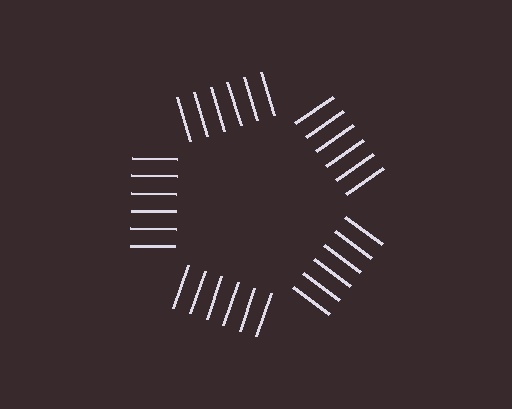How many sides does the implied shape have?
5 sides — the line-ends trace a pentagon.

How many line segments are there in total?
30 — 6 along each of the 5 edges.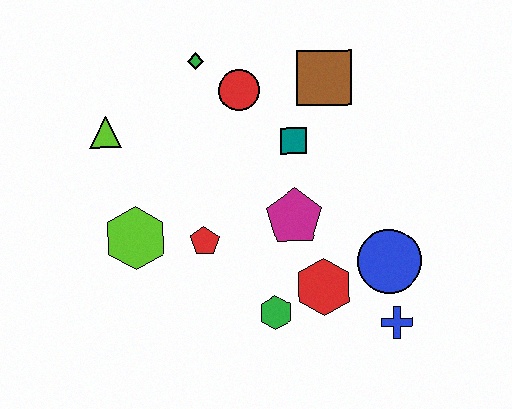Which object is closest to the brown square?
The teal square is closest to the brown square.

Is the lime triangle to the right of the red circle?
No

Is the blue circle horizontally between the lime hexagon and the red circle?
No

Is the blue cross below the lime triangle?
Yes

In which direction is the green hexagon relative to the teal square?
The green hexagon is below the teal square.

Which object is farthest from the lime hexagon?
The blue cross is farthest from the lime hexagon.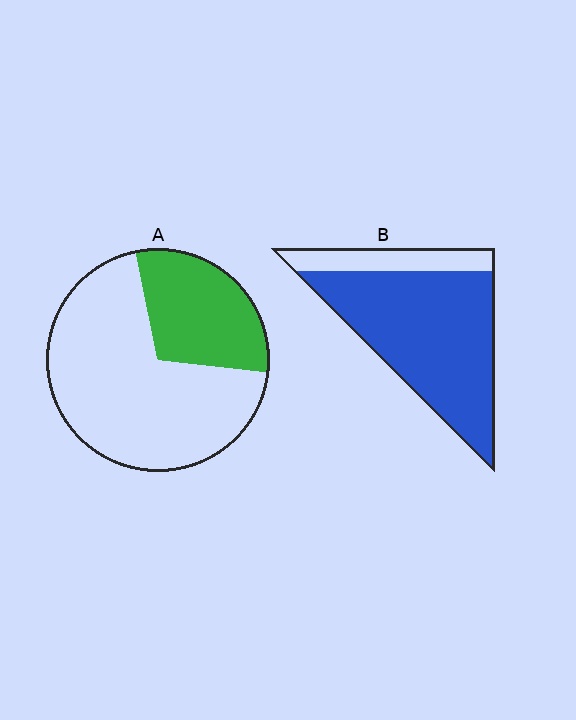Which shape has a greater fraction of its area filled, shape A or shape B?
Shape B.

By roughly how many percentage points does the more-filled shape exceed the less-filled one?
By roughly 50 percentage points (B over A).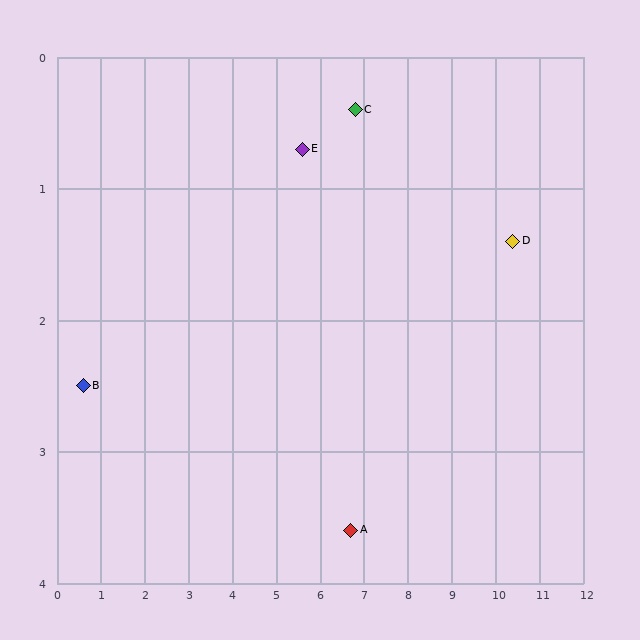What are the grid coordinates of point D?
Point D is at approximately (10.4, 1.4).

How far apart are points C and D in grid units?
Points C and D are about 3.7 grid units apart.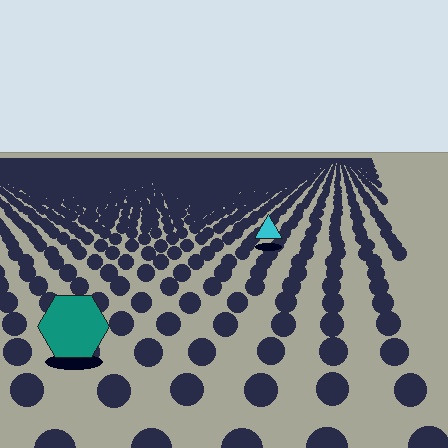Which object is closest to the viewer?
The teal hexagon is closest. The texture marks near it are larger and more spread out.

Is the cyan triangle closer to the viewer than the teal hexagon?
No. The teal hexagon is closer — you can tell from the texture gradient: the ground texture is coarser near it.